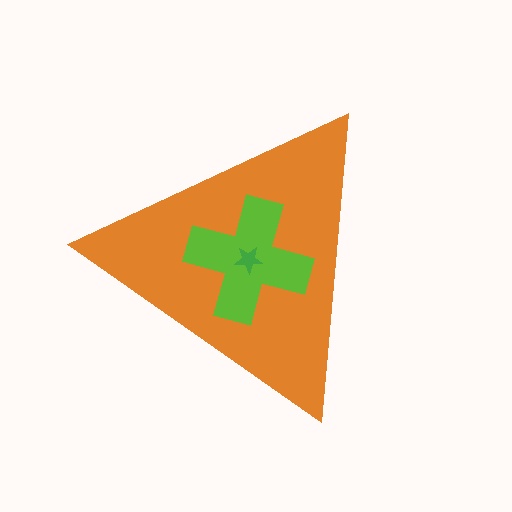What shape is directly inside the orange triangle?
The lime cross.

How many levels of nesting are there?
3.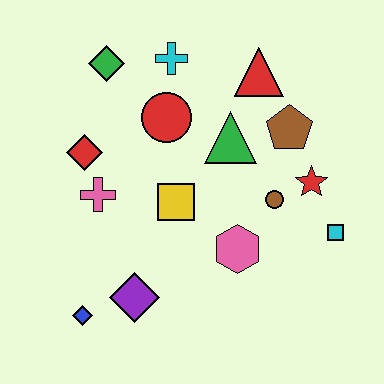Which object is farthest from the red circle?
The blue diamond is farthest from the red circle.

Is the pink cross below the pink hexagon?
No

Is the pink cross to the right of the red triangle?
No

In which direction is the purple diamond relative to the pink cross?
The purple diamond is below the pink cross.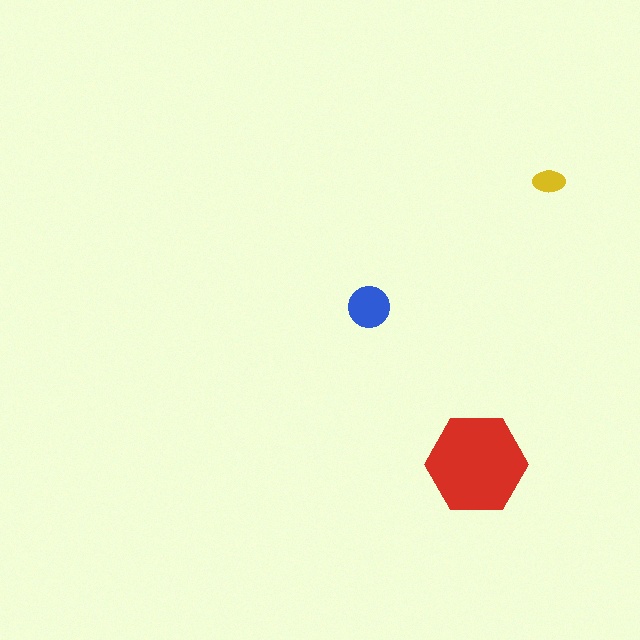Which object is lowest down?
The red hexagon is bottommost.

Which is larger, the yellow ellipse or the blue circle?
The blue circle.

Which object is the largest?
The red hexagon.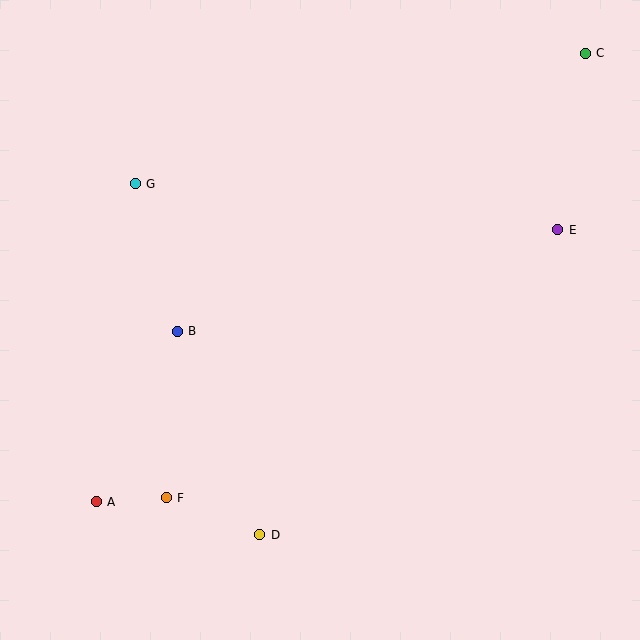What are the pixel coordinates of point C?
Point C is at (585, 53).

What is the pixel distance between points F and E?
The distance between F and E is 474 pixels.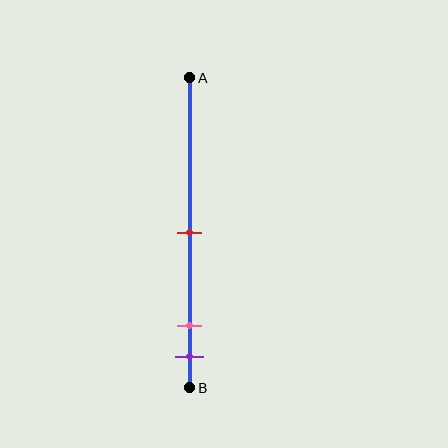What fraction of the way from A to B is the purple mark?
The purple mark is approximately 90% (0.9) of the way from A to B.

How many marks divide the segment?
There are 3 marks dividing the segment.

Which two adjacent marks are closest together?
The pink and purple marks are the closest adjacent pair.